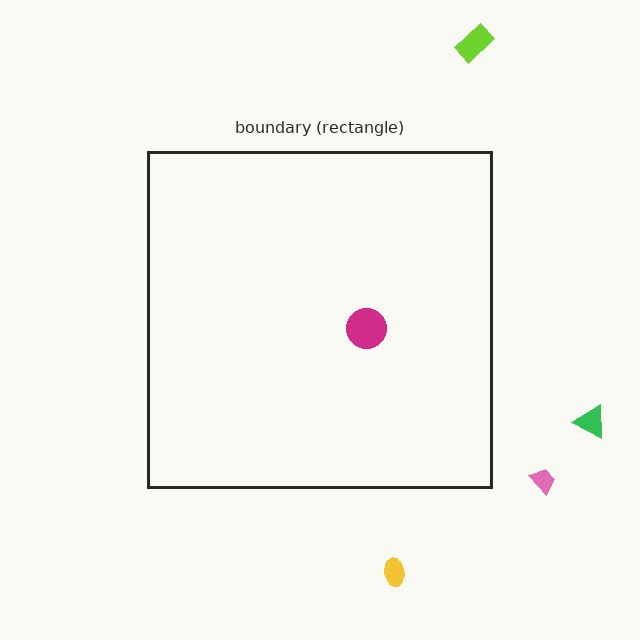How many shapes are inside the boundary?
1 inside, 4 outside.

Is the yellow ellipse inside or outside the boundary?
Outside.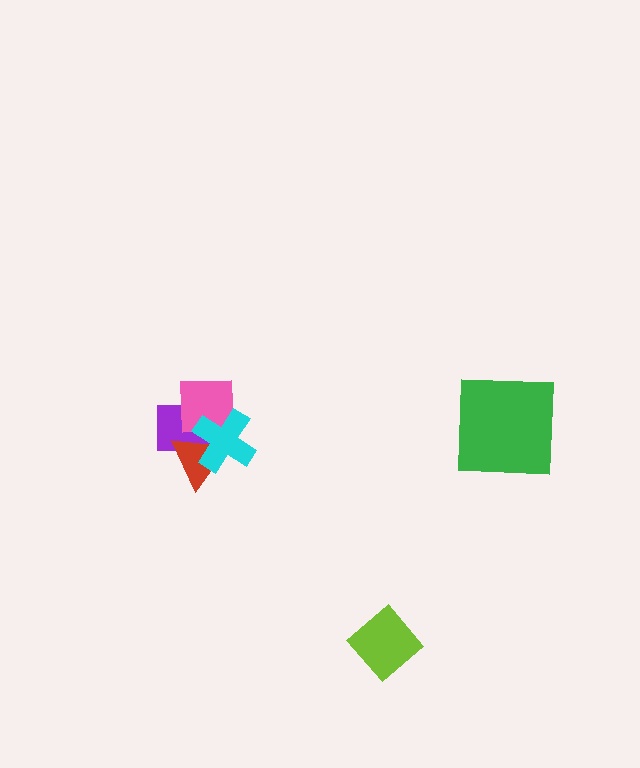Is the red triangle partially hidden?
Yes, it is partially covered by another shape.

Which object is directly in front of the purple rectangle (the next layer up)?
The red triangle is directly in front of the purple rectangle.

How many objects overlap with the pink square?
2 objects overlap with the pink square.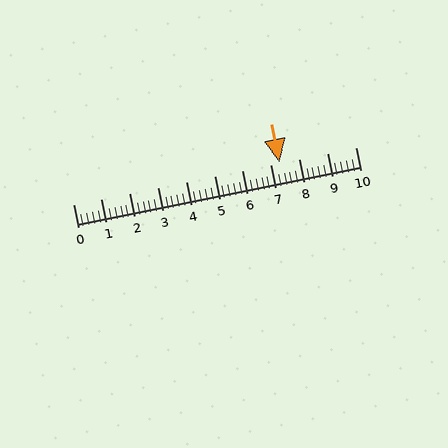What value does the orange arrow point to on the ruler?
The orange arrow points to approximately 7.3.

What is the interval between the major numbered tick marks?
The major tick marks are spaced 1 units apart.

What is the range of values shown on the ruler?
The ruler shows values from 0 to 10.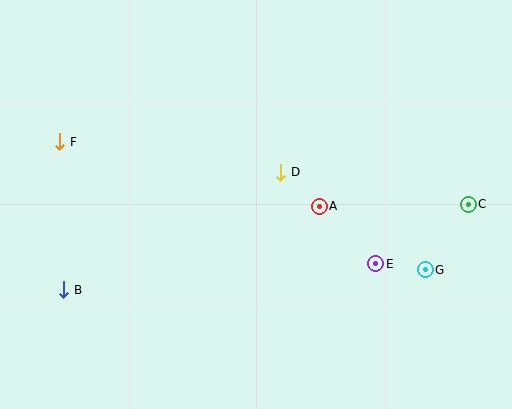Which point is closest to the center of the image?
Point D at (281, 172) is closest to the center.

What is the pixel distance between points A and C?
The distance between A and C is 149 pixels.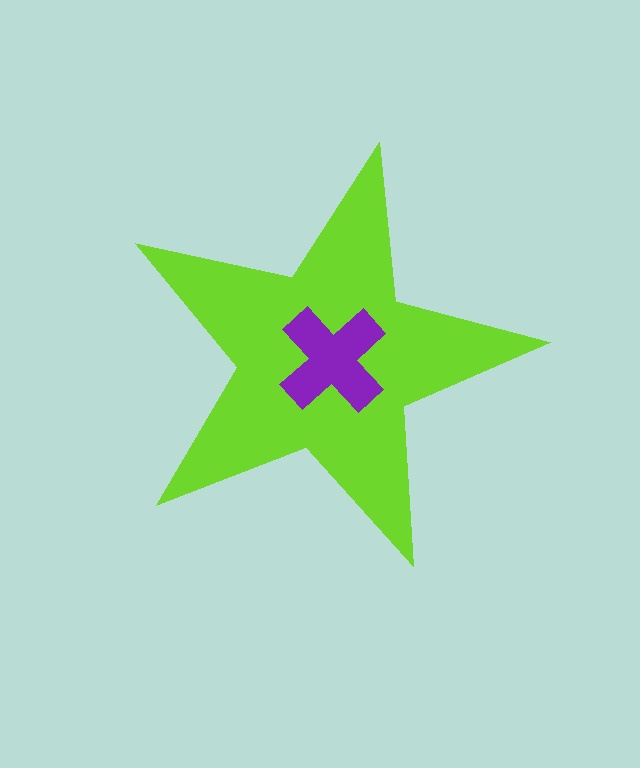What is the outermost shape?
The lime star.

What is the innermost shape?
The purple cross.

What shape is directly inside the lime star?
The purple cross.